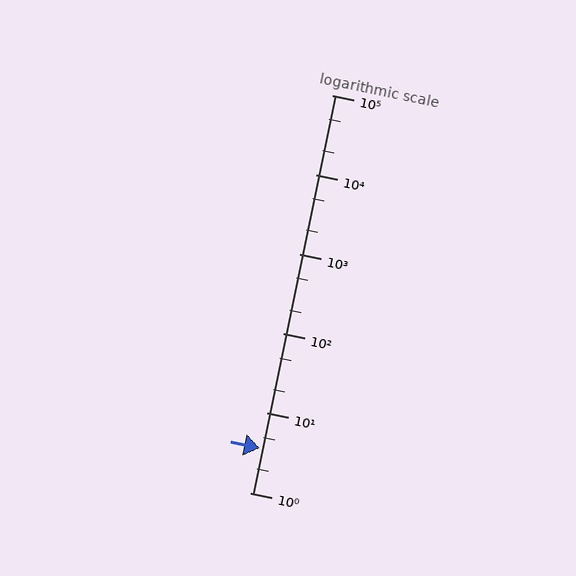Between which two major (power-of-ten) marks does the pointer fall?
The pointer is between 1 and 10.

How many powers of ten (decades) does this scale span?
The scale spans 5 decades, from 1 to 100000.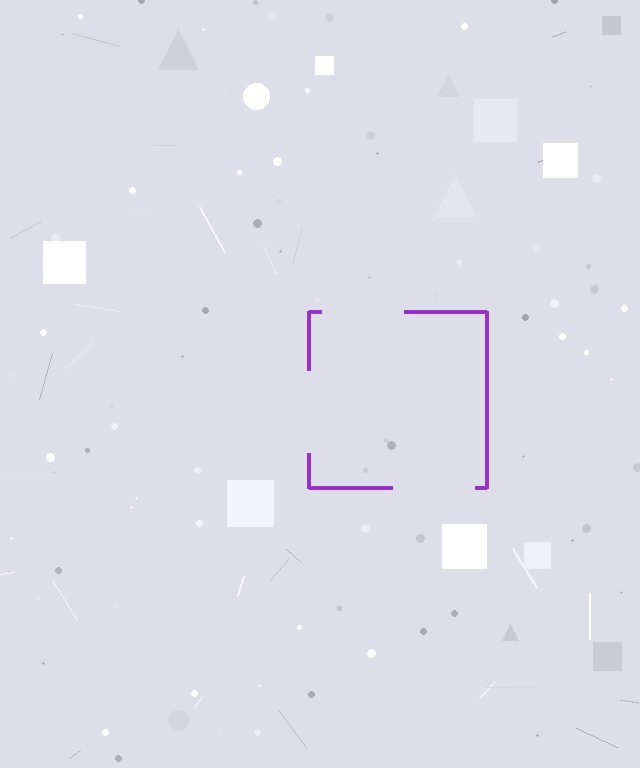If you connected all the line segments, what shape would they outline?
They would outline a square.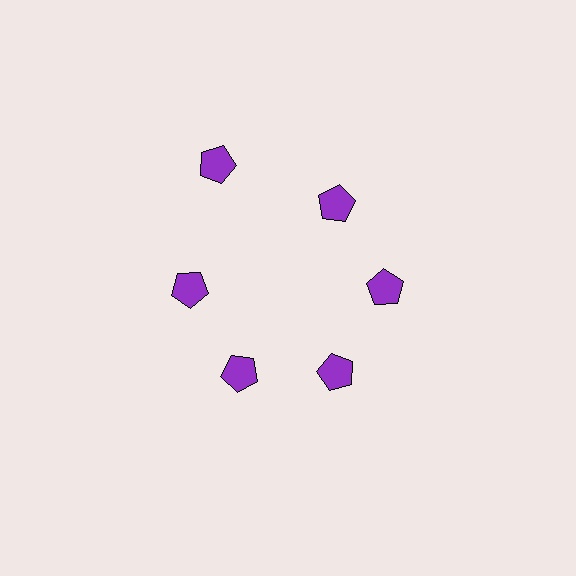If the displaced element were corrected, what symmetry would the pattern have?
It would have 6-fold rotational symmetry — the pattern would map onto itself every 60 degrees.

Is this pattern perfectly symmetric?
No. The 6 purple pentagons are arranged in a ring, but one element near the 11 o'clock position is pushed outward from the center, breaking the 6-fold rotational symmetry.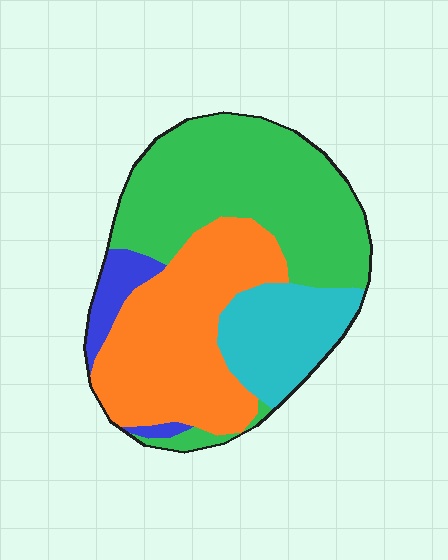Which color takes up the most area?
Green, at roughly 40%.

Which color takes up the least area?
Blue, at roughly 5%.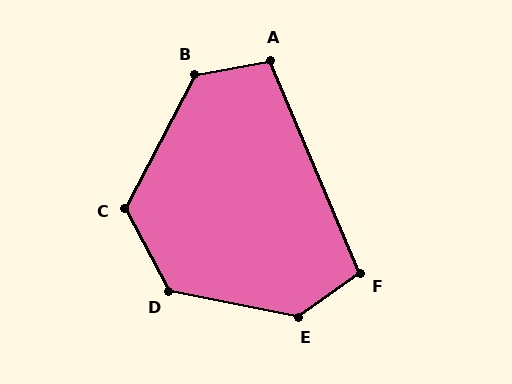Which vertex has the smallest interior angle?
A, at approximately 102 degrees.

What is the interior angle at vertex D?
Approximately 129 degrees (obtuse).